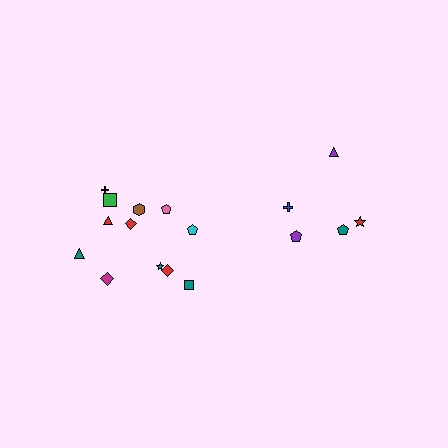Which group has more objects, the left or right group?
The left group.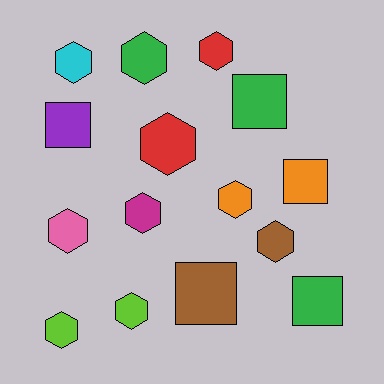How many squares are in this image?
There are 5 squares.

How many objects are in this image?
There are 15 objects.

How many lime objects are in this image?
There are 2 lime objects.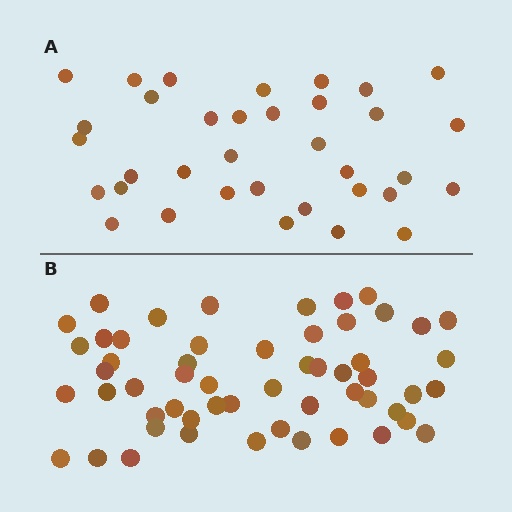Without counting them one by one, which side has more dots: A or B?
Region B (the bottom region) has more dots.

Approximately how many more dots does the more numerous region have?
Region B has approximately 20 more dots than region A.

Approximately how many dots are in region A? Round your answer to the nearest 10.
About 40 dots. (The exact count is 35, which rounds to 40.)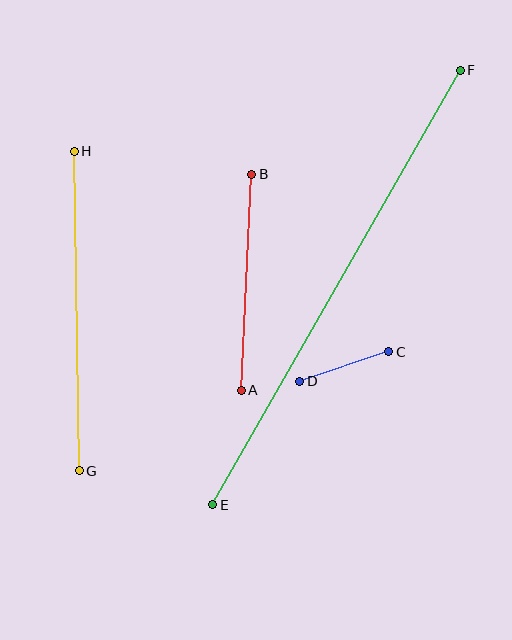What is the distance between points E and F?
The distance is approximately 500 pixels.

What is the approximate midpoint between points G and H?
The midpoint is at approximately (77, 311) pixels.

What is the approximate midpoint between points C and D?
The midpoint is at approximately (344, 366) pixels.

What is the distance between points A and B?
The distance is approximately 217 pixels.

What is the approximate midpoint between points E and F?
The midpoint is at approximately (336, 288) pixels.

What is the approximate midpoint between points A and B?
The midpoint is at approximately (246, 282) pixels.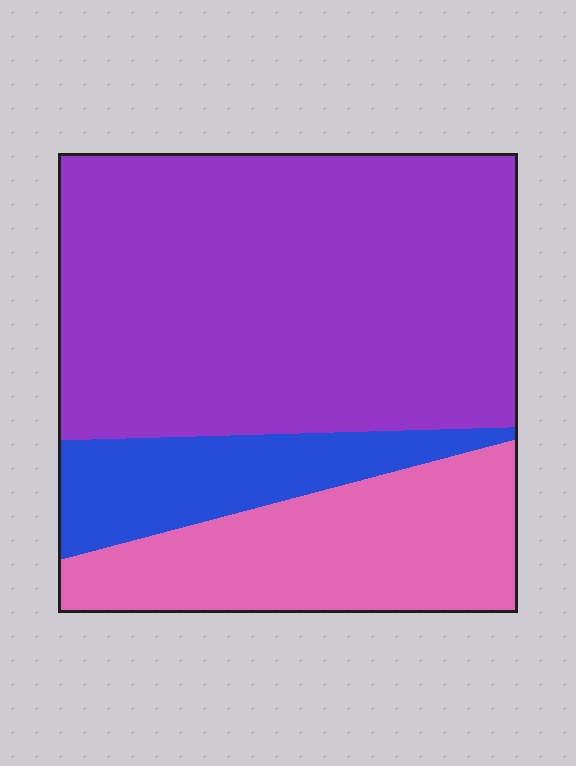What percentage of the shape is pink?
Pink takes up between a sixth and a third of the shape.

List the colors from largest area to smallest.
From largest to smallest: purple, pink, blue.